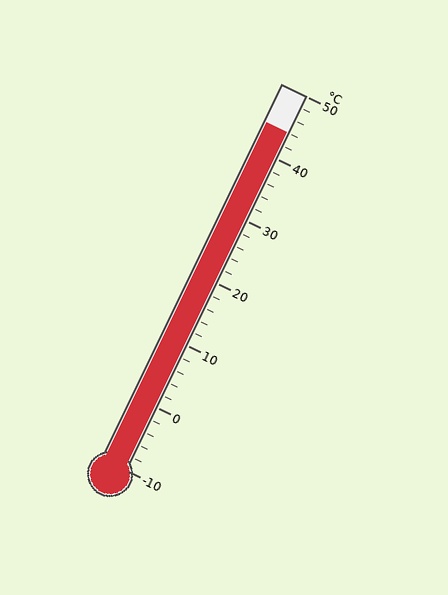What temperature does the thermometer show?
The thermometer shows approximately 44°C.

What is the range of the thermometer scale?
The thermometer scale ranges from -10°C to 50°C.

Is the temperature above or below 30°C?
The temperature is above 30°C.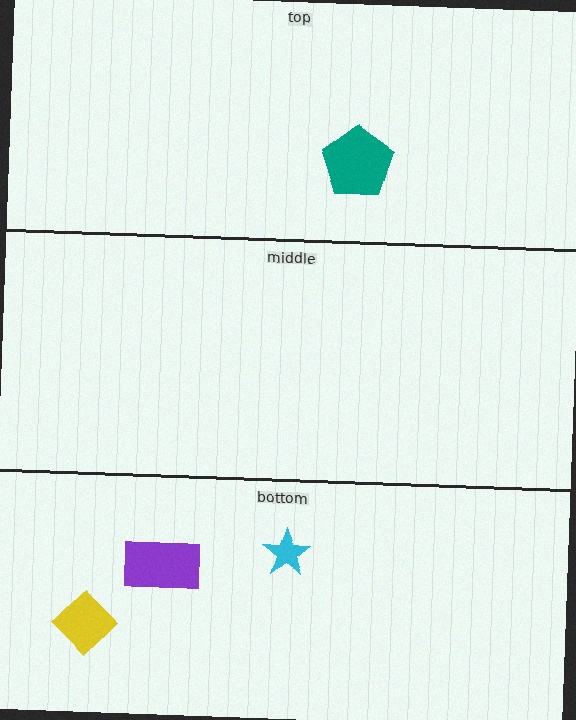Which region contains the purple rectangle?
The bottom region.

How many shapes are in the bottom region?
3.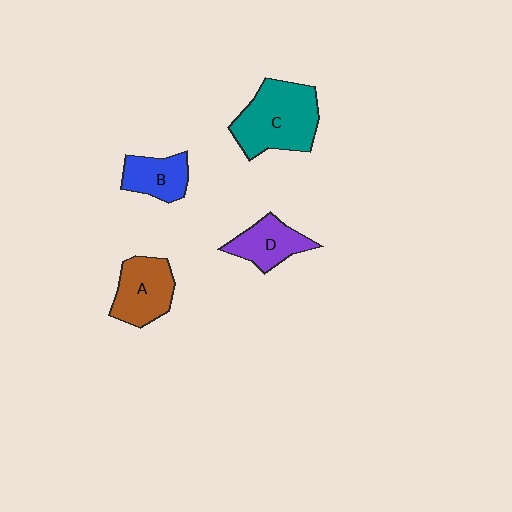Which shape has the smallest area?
Shape B (blue).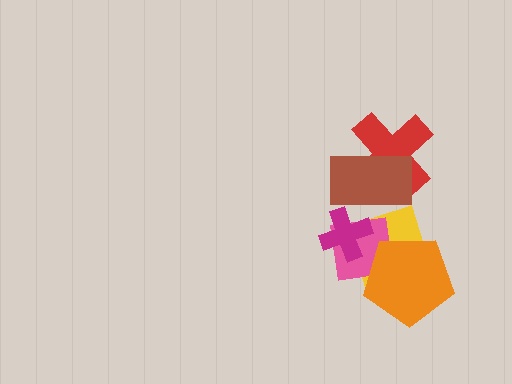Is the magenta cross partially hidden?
Yes, it is partially covered by another shape.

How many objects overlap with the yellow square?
3 objects overlap with the yellow square.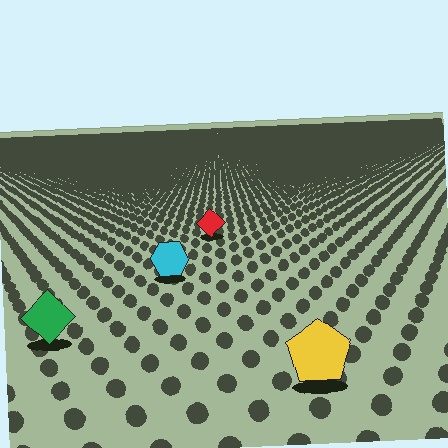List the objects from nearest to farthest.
From nearest to farthest: the yellow pentagon, the green diamond, the cyan hexagon, the red diamond.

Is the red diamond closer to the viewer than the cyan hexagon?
No. The cyan hexagon is closer — you can tell from the texture gradient: the ground texture is coarser near it.